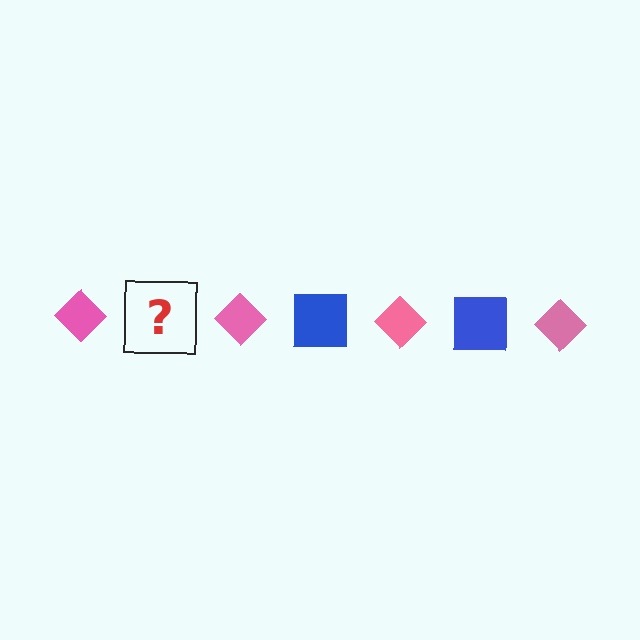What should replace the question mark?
The question mark should be replaced with a blue square.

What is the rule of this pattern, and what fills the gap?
The rule is that the pattern alternates between pink diamond and blue square. The gap should be filled with a blue square.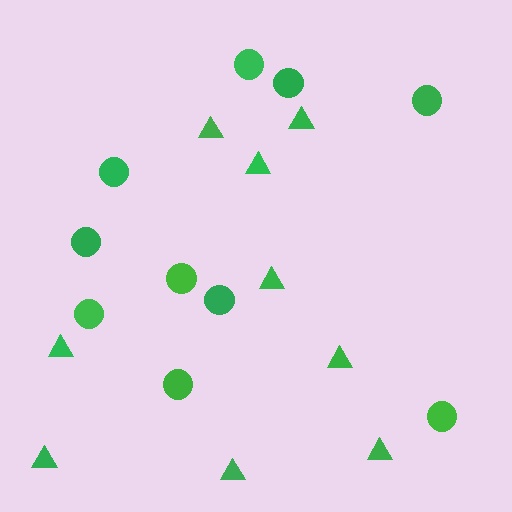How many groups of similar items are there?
There are 2 groups: one group of circles (10) and one group of triangles (9).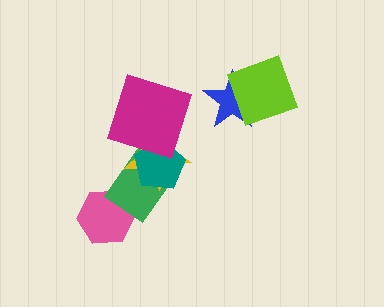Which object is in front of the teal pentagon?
The magenta square is in front of the teal pentagon.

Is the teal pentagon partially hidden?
Yes, it is partially covered by another shape.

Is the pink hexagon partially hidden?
Yes, it is partially covered by another shape.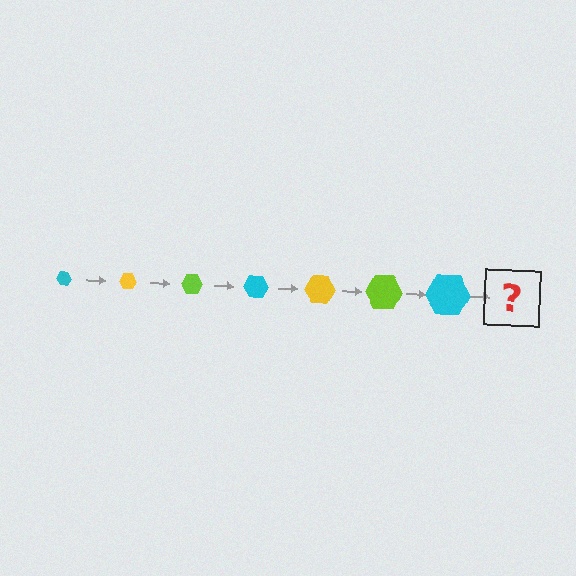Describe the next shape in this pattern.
It should be a yellow hexagon, larger than the previous one.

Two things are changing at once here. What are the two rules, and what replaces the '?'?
The two rules are that the hexagon grows larger each step and the color cycles through cyan, yellow, and lime. The '?' should be a yellow hexagon, larger than the previous one.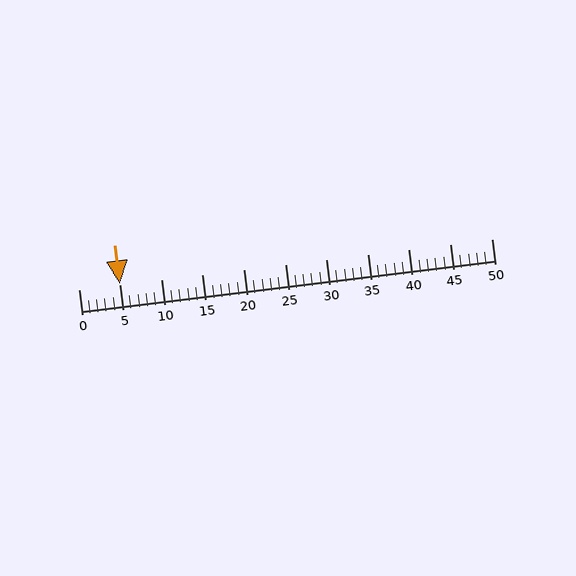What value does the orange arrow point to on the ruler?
The orange arrow points to approximately 5.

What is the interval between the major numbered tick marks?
The major tick marks are spaced 5 units apart.